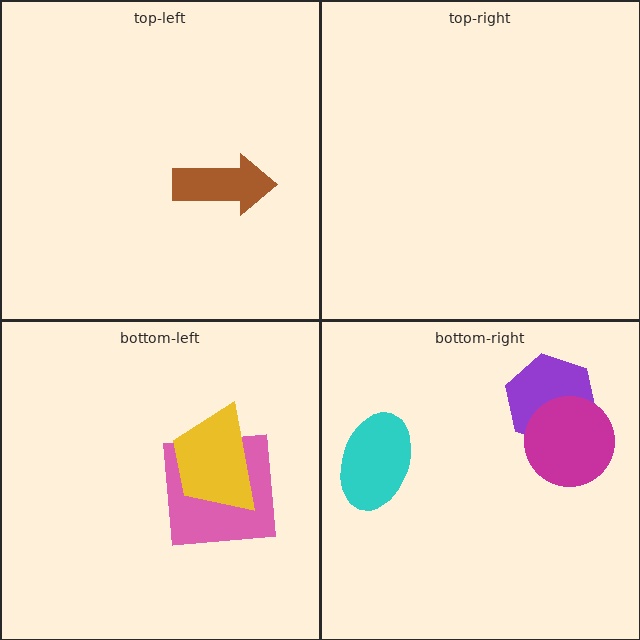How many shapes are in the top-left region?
1.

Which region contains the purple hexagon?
The bottom-right region.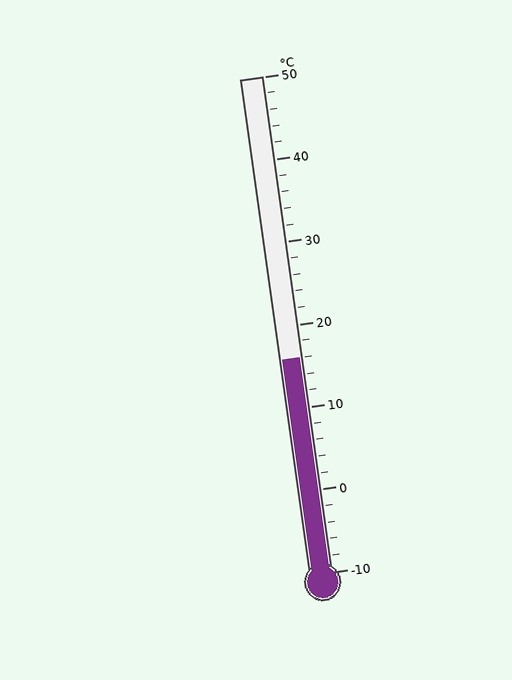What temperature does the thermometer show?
The thermometer shows approximately 16°C.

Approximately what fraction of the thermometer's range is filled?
The thermometer is filled to approximately 45% of its range.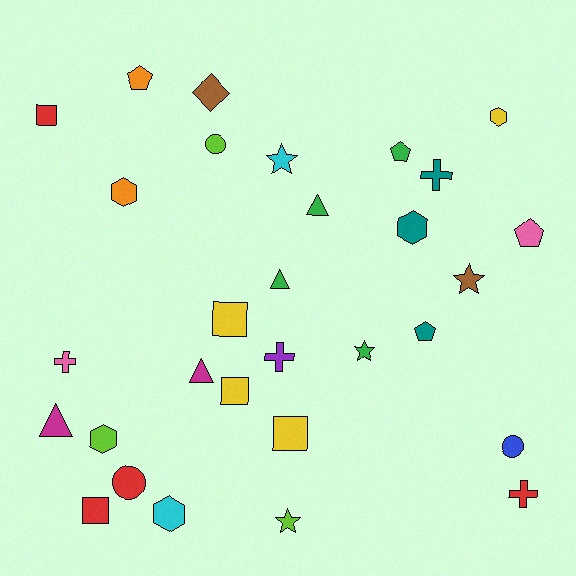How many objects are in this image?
There are 30 objects.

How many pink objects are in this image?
There are 2 pink objects.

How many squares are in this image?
There are 5 squares.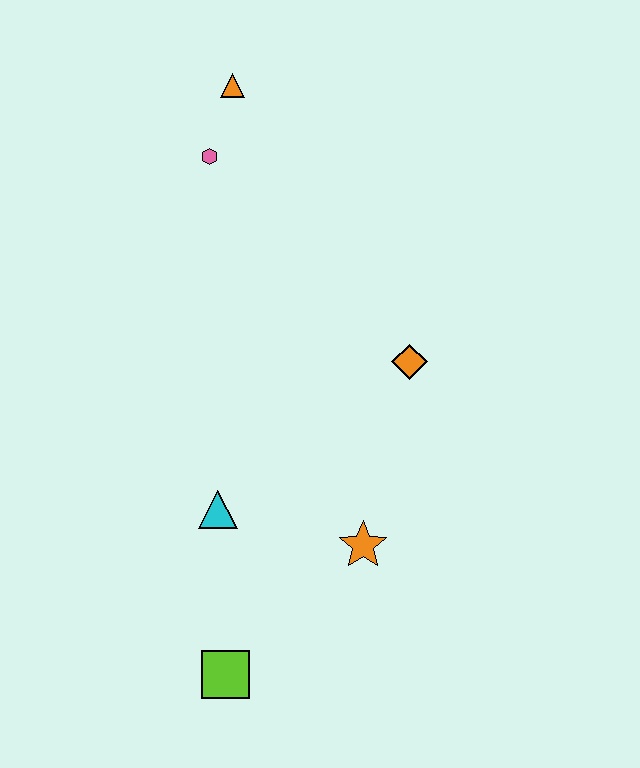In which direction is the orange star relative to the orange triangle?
The orange star is below the orange triangle.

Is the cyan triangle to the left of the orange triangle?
Yes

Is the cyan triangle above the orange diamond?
No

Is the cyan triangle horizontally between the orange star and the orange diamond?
No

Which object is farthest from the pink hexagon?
The lime square is farthest from the pink hexagon.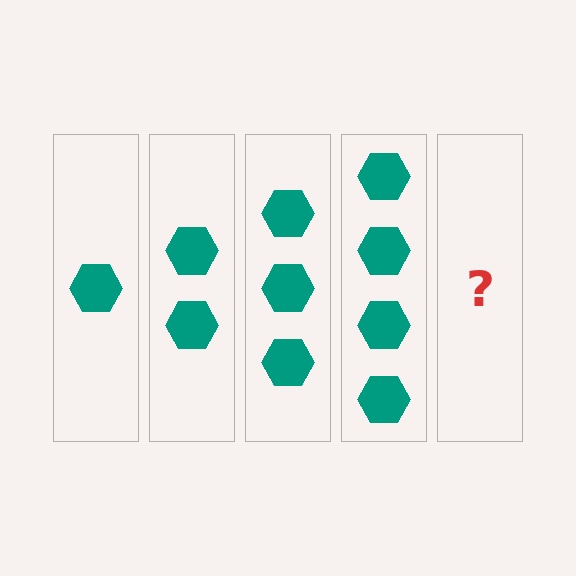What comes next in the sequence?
The next element should be 5 hexagons.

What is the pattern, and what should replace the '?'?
The pattern is that each step adds one more hexagon. The '?' should be 5 hexagons.